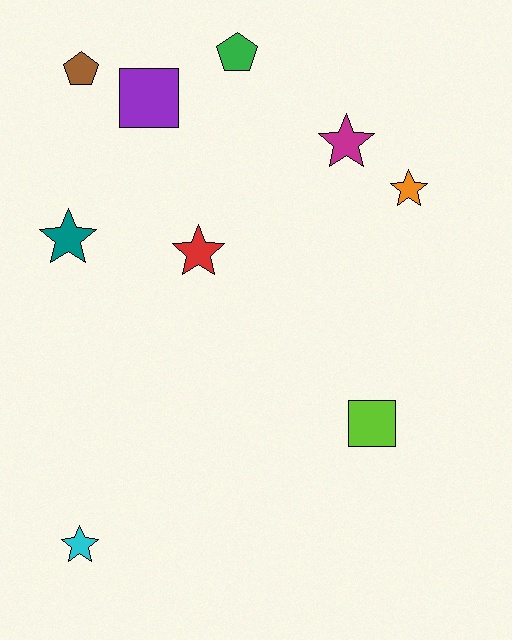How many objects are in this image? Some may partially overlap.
There are 9 objects.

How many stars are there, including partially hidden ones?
There are 5 stars.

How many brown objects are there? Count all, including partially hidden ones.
There is 1 brown object.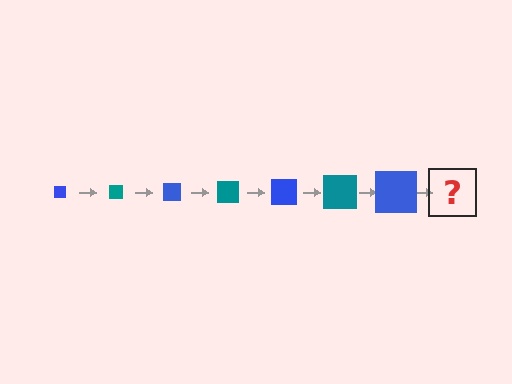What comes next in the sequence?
The next element should be a teal square, larger than the previous one.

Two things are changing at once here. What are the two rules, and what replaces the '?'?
The two rules are that the square grows larger each step and the color cycles through blue and teal. The '?' should be a teal square, larger than the previous one.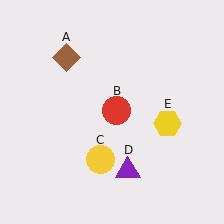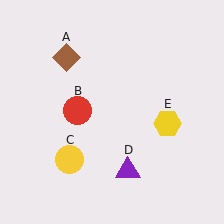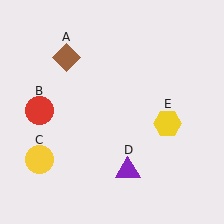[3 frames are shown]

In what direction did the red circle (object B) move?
The red circle (object B) moved left.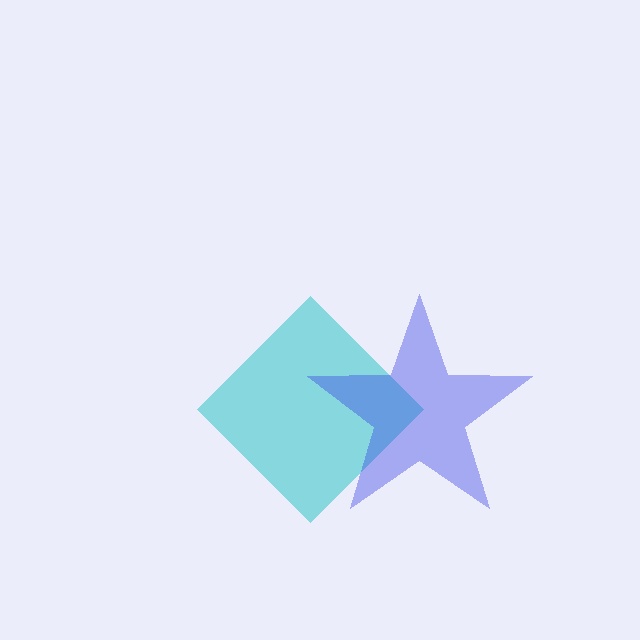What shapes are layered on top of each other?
The layered shapes are: a cyan diamond, a blue star.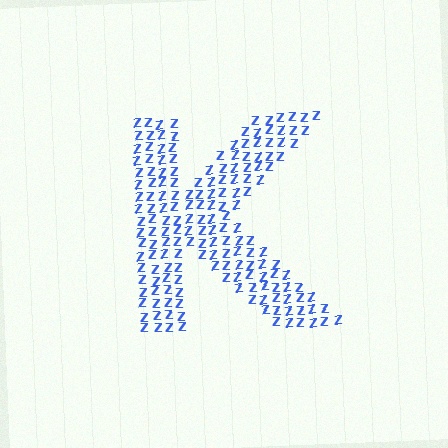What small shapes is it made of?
It is made of small letter Z's.